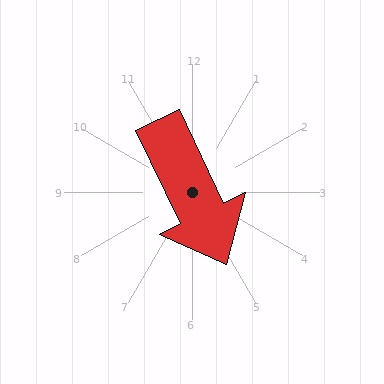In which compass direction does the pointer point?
Southeast.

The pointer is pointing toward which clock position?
Roughly 5 o'clock.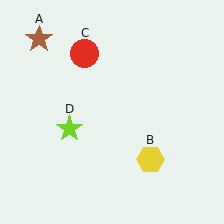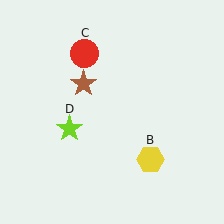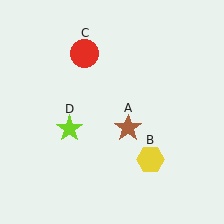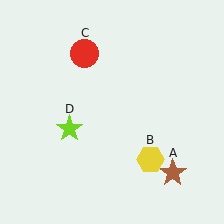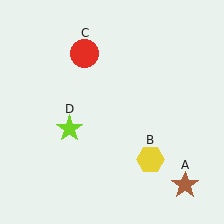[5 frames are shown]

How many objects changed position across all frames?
1 object changed position: brown star (object A).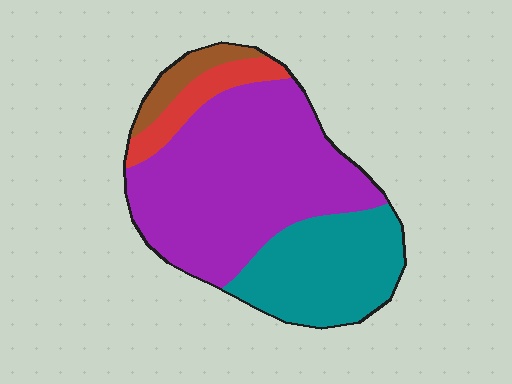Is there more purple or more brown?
Purple.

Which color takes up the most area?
Purple, at roughly 55%.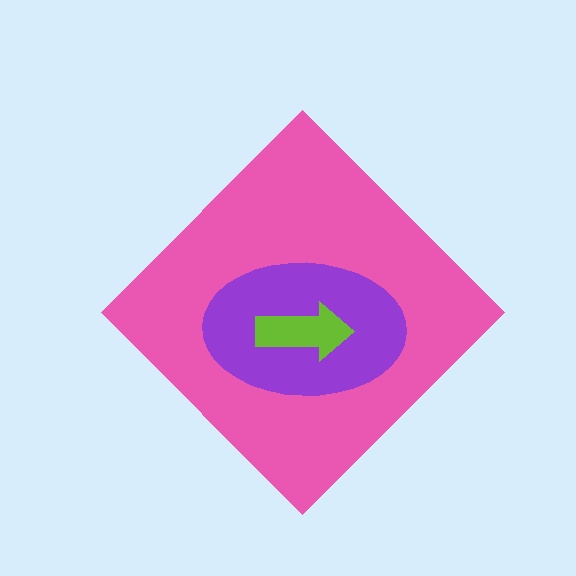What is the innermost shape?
The lime arrow.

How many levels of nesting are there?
3.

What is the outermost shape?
The pink diamond.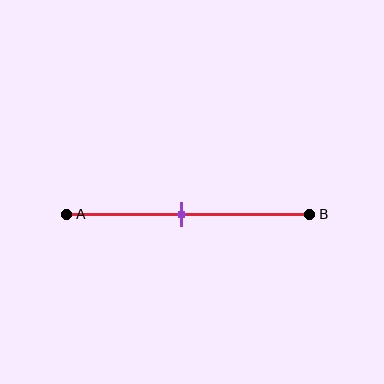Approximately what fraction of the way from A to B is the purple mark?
The purple mark is approximately 45% of the way from A to B.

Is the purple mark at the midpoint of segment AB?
Yes, the mark is approximately at the midpoint.